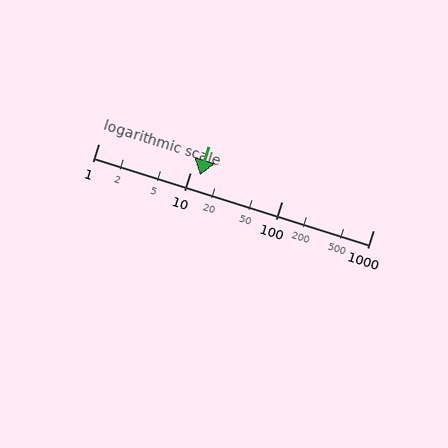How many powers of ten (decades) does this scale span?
The scale spans 3 decades, from 1 to 1000.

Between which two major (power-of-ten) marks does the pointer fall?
The pointer is between 10 and 100.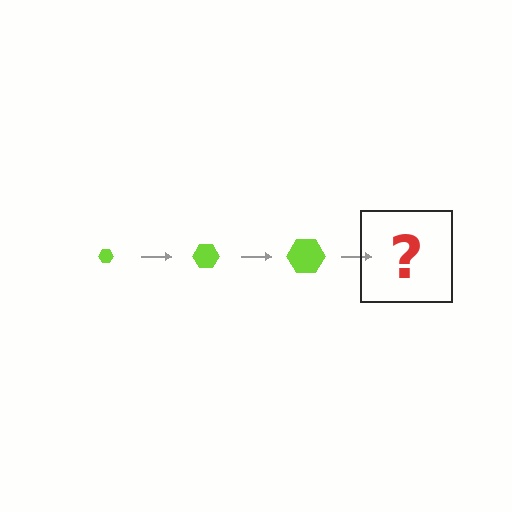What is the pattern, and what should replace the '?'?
The pattern is that the hexagon gets progressively larger each step. The '?' should be a lime hexagon, larger than the previous one.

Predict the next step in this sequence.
The next step is a lime hexagon, larger than the previous one.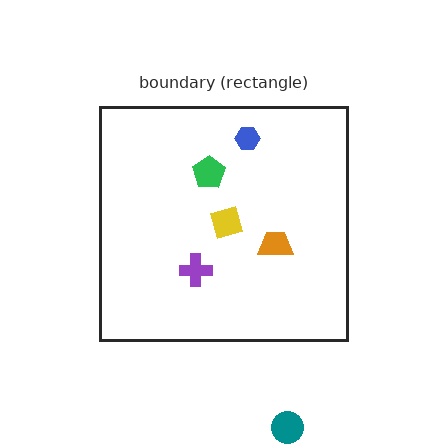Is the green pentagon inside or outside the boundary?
Inside.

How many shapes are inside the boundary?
5 inside, 1 outside.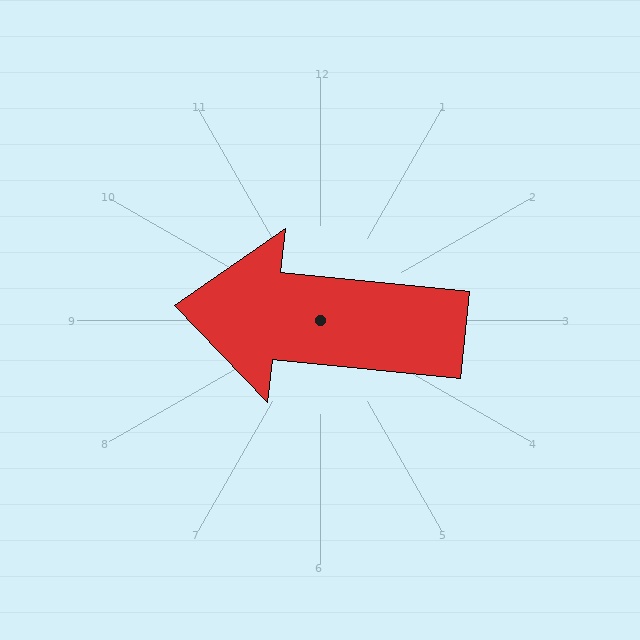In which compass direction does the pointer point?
West.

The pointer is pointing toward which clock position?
Roughly 9 o'clock.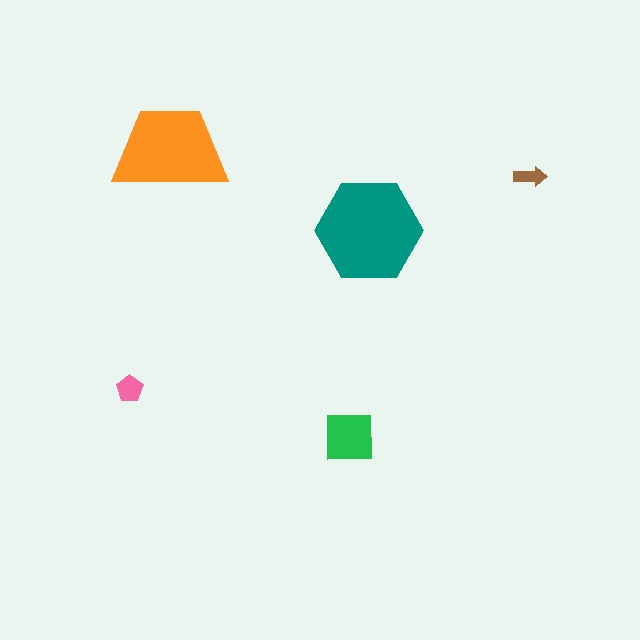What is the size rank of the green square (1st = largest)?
3rd.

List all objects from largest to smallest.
The teal hexagon, the orange trapezoid, the green square, the pink pentagon, the brown arrow.